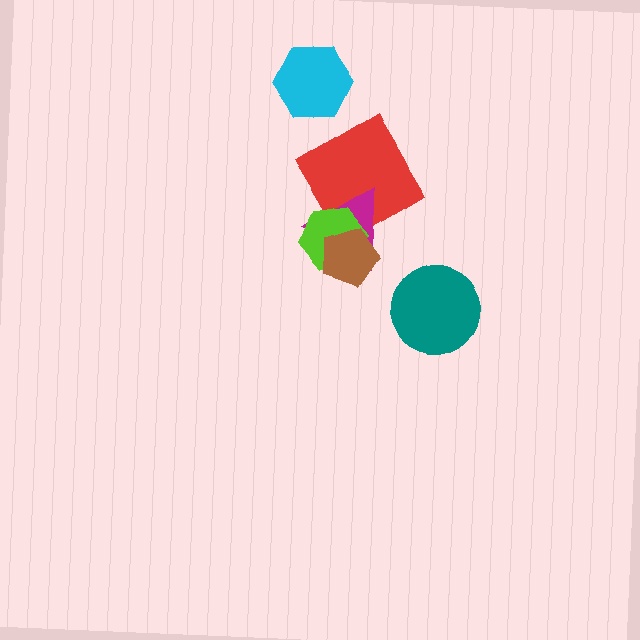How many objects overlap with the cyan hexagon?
0 objects overlap with the cyan hexagon.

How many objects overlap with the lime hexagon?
3 objects overlap with the lime hexagon.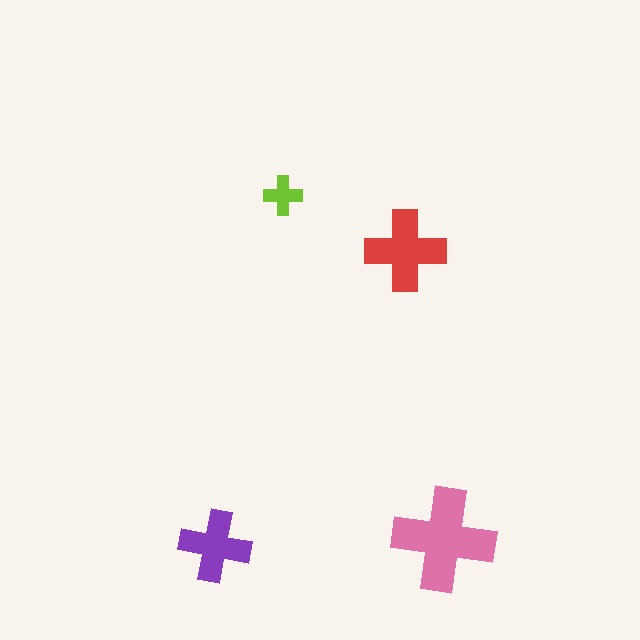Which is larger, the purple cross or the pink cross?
The pink one.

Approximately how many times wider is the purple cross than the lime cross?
About 2 times wider.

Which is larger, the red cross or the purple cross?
The red one.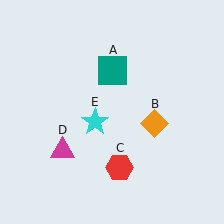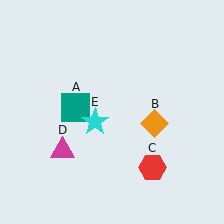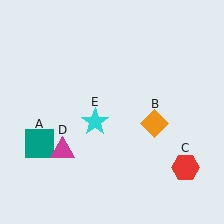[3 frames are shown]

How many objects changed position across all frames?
2 objects changed position: teal square (object A), red hexagon (object C).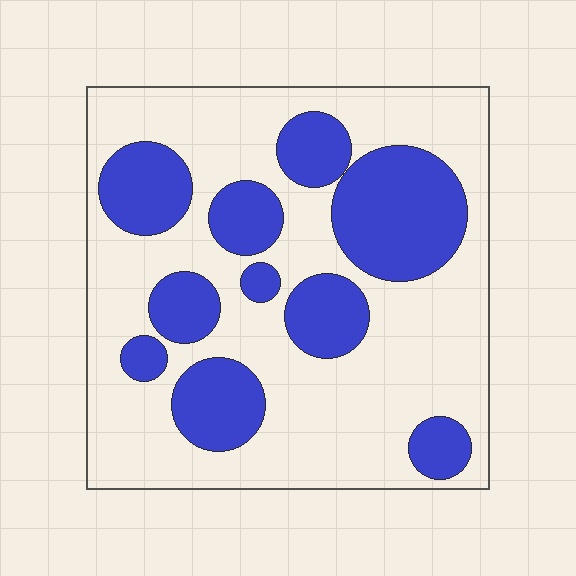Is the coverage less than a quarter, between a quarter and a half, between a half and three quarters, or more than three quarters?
Between a quarter and a half.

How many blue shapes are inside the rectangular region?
10.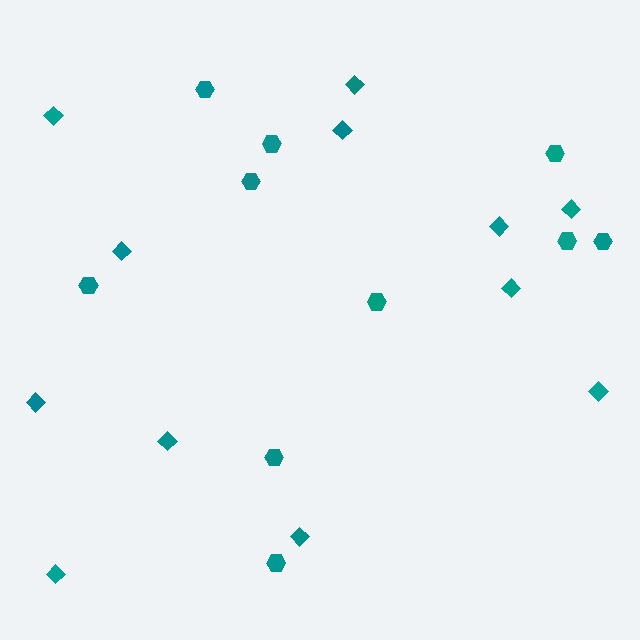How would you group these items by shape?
There are 2 groups: one group of diamonds (12) and one group of hexagons (10).